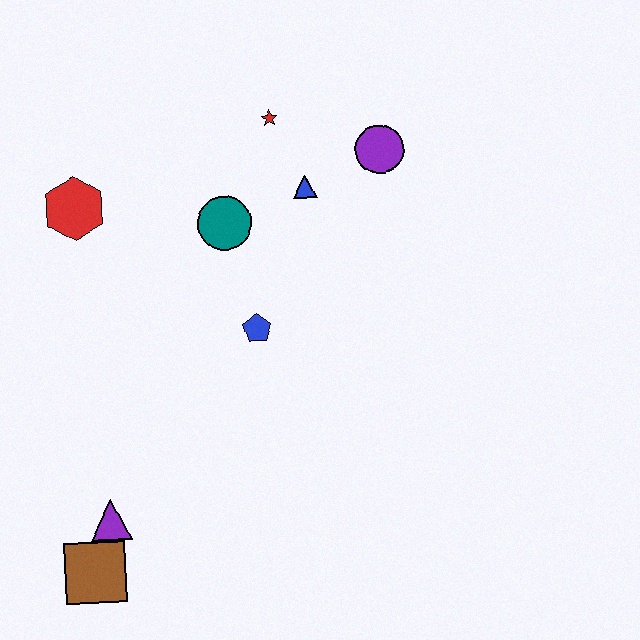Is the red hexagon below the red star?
Yes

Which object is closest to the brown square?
The purple triangle is closest to the brown square.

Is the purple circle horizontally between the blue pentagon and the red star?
No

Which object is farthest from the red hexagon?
The brown square is farthest from the red hexagon.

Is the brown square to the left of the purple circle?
Yes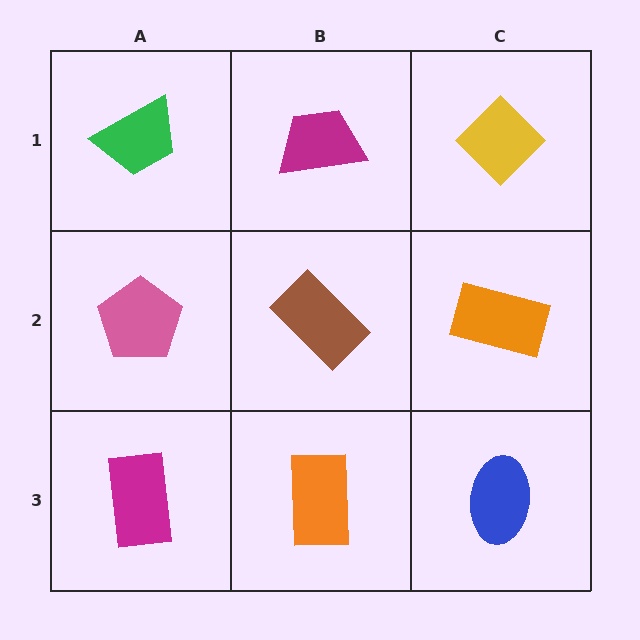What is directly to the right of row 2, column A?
A brown rectangle.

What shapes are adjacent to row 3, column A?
A pink pentagon (row 2, column A), an orange rectangle (row 3, column B).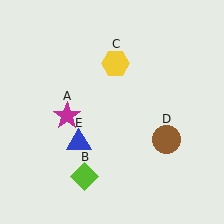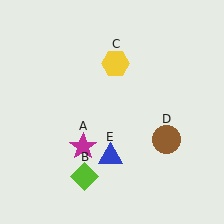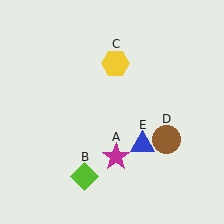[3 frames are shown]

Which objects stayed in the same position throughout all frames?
Lime diamond (object B) and yellow hexagon (object C) and brown circle (object D) remained stationary.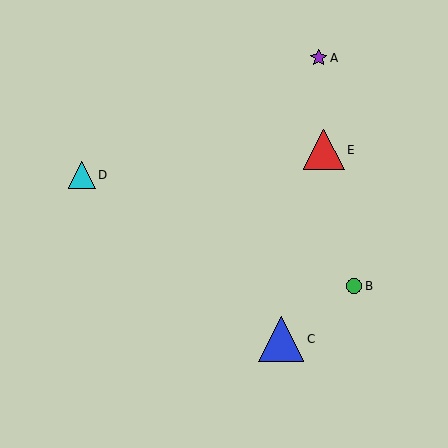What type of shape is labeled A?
Shape A is a purple star.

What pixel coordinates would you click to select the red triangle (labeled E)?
Click at (324, 150) to select the red triangle E.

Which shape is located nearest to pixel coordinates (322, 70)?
The purple star (labeled A) at (319, 58) is nearest to that location.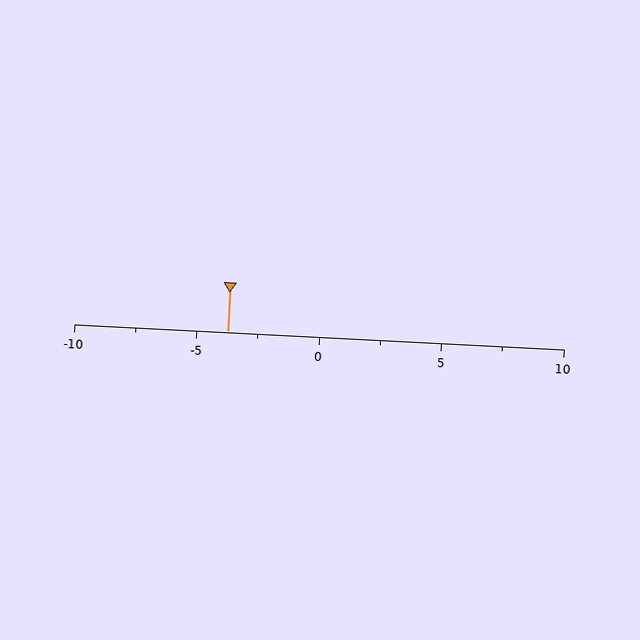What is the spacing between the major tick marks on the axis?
The major ticks are spaced 5 apart.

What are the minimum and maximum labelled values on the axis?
The axis runs from -10 to 10.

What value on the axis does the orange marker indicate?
The marker indicates approximately -3.8.